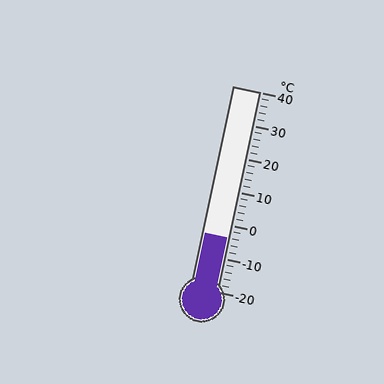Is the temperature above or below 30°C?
The temperature is below 30°C.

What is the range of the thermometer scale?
The thermometer scale ranges from -20°C to 40°C.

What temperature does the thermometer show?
The thermometer shows approximately -4°C.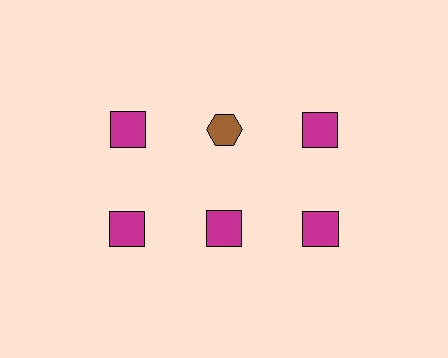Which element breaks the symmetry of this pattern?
The brown hexagon in the top row, second from left column breaks the symmetry. All other shapes are magenta squares.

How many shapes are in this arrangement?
There are 6 shapes arranged in a grid pattern.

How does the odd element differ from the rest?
It differs in both color (brown instead of magenta) and shape (hexagon instead of square).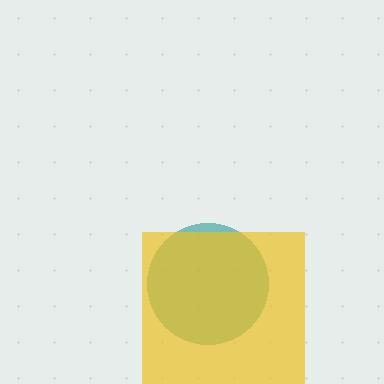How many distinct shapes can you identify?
There are 2 distinct shapes: a teal circle, a yellow square.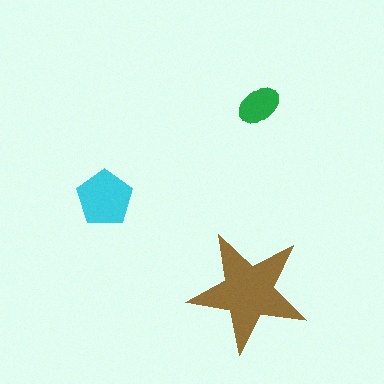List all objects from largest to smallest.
The brown star, the cyan pentagon, the green ellipse.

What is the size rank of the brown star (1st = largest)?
1st.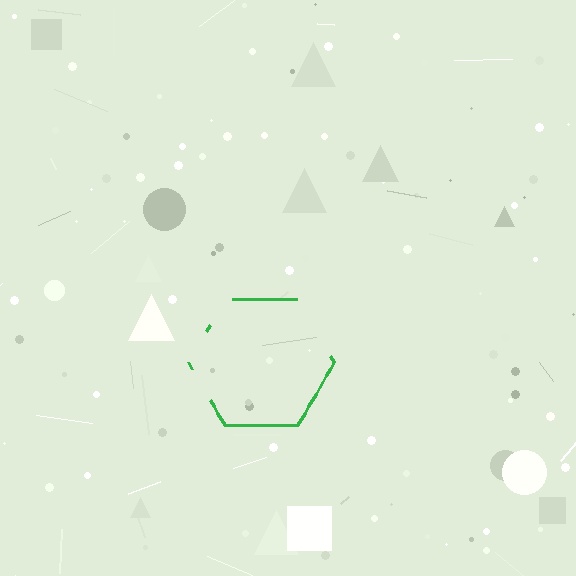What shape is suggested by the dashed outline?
The dashed outline suggests a hexagon.